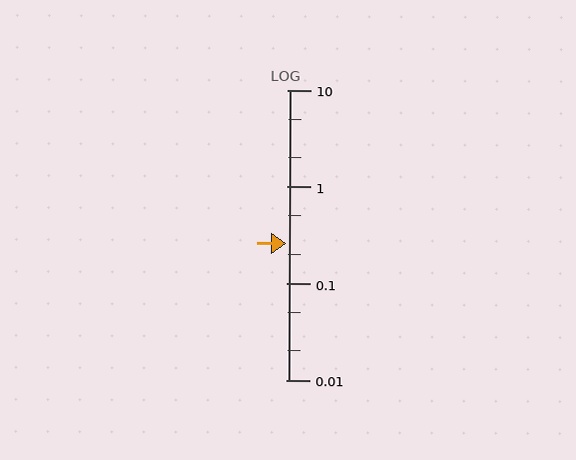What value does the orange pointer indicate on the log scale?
The pointer indicates approximately 0.26.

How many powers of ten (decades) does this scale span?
The scale spans 3 decades, from 0.01 to 10.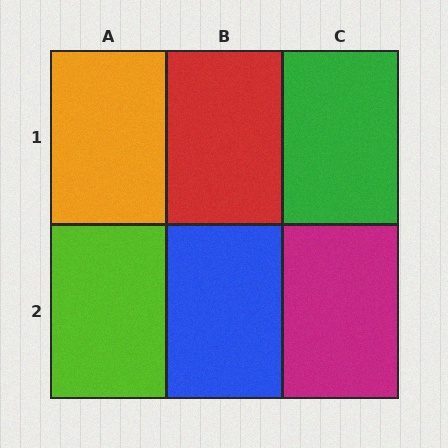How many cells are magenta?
1 cell is magenta.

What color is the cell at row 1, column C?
Green.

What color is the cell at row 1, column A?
Orange.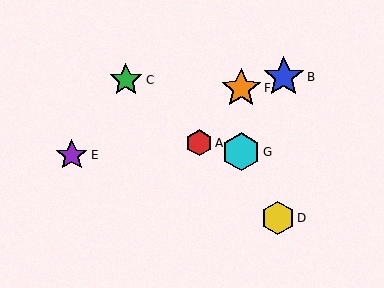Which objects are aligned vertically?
Objects F, G are aligned vertically.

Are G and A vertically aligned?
No, G is at x≈241 and A is at x≈199.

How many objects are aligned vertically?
2 objects (F, G) are aligned vertically.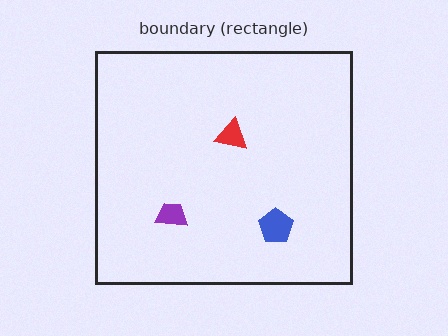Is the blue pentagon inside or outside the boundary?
Inside.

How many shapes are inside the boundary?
3 inside, 0 outside.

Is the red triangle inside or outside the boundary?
Inside.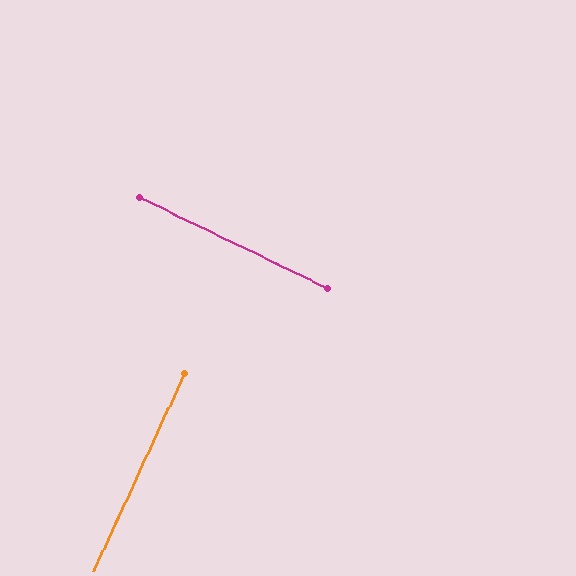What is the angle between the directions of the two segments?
Approximately 89 degrees.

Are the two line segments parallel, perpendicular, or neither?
Perpendicular — they meet at approximately 89°.